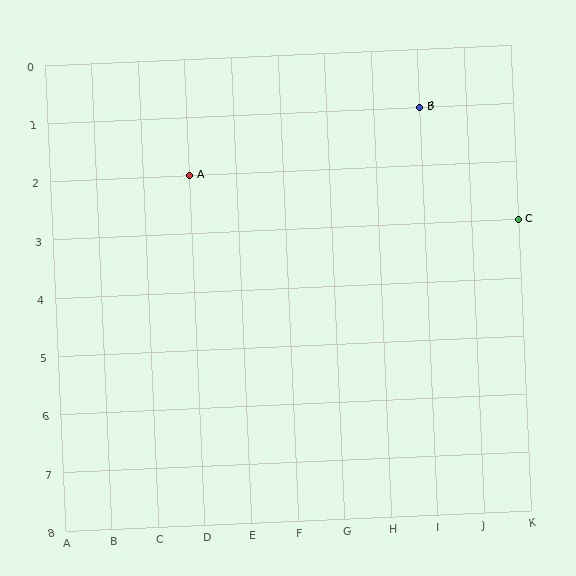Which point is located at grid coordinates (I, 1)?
Point B is at (I, 1).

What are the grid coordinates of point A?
Point A is at grid coordinates (D, 2).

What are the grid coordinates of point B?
Point B is at grid coordinates (I, 1).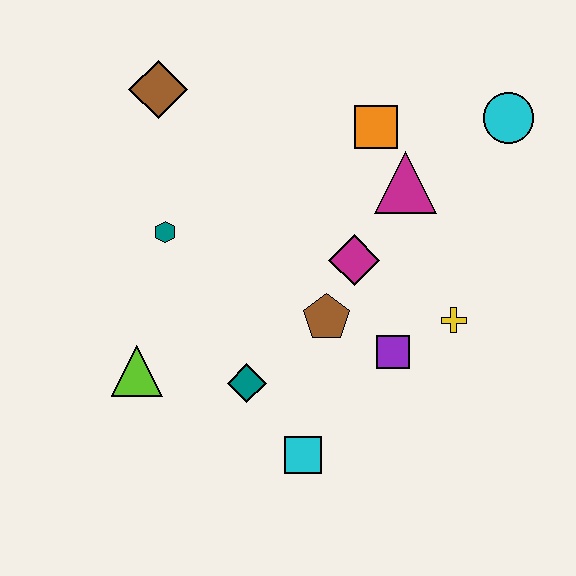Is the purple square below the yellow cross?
Yes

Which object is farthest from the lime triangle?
The cyan circle is farthest from the lime triangle.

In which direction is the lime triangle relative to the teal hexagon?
The lime triangle is below the teal hexagon.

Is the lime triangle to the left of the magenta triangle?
Yes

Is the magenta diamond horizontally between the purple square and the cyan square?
Yes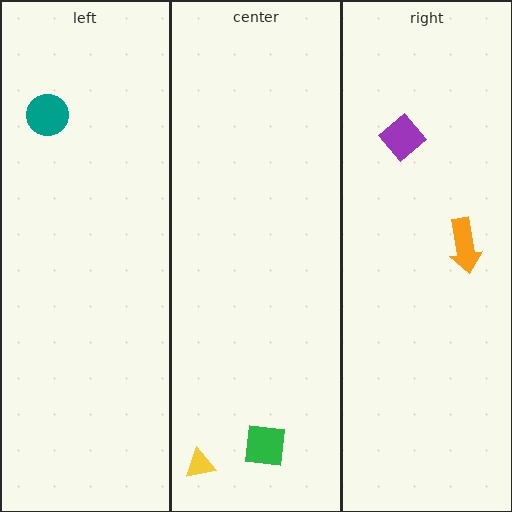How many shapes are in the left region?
1.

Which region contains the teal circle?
The left region.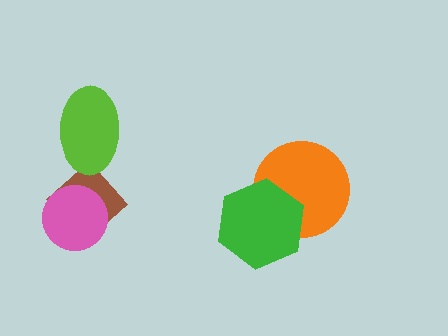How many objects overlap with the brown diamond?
1 object overlaps with the brown diamond.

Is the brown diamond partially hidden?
Yes, it is partially covered by another shape.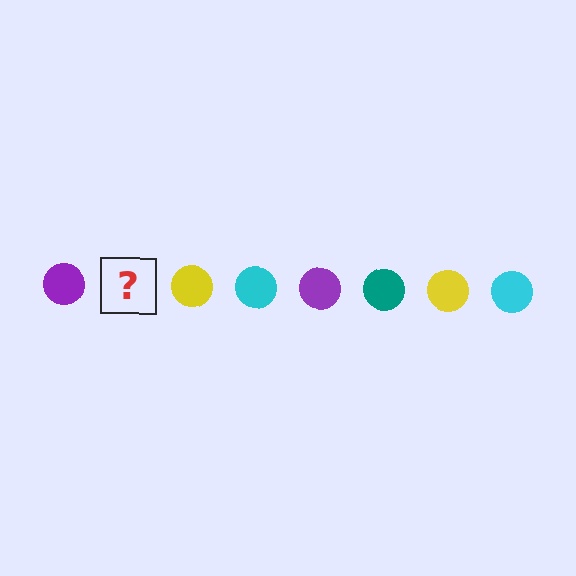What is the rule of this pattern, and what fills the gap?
The rule is that the pattern cycles through purple, teal, yellow, cyan circles. The gap should be filled with a teal circle.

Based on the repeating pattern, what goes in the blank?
The blank should be a teal circle.